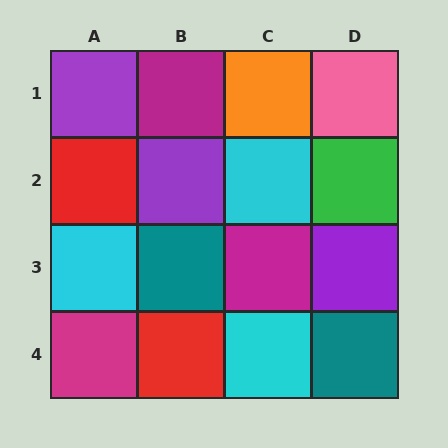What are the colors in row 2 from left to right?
Red, purple, cyan, green.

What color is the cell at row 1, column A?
Purple.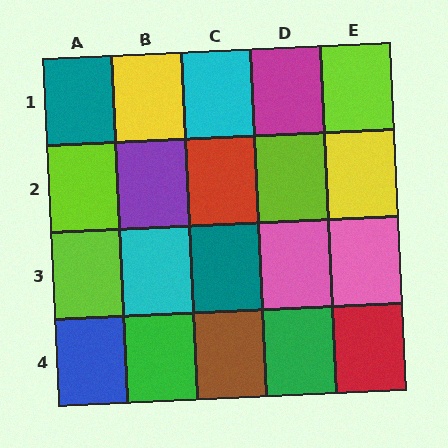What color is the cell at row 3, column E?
Pink.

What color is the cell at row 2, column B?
Purple.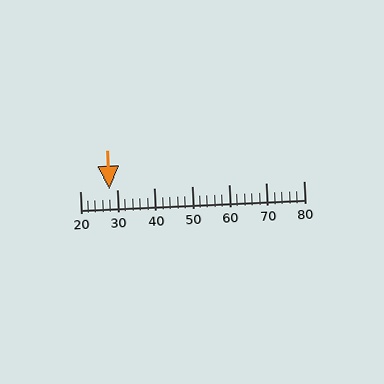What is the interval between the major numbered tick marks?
The major tick marks are spaced 10 units apart.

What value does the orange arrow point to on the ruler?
The orange arrow points to approximately 28.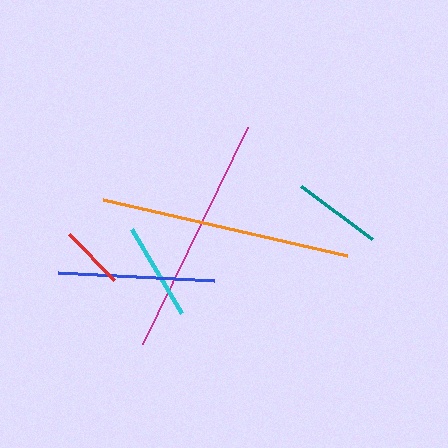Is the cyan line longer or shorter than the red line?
The cyan line is longer than the red line.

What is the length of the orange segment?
The orange segment is approximately 250 pixels long.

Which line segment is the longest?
The orange line is the longest at approximately 250 pixels.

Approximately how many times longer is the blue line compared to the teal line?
The blue line is approximately 1.8 times the length of the teal line.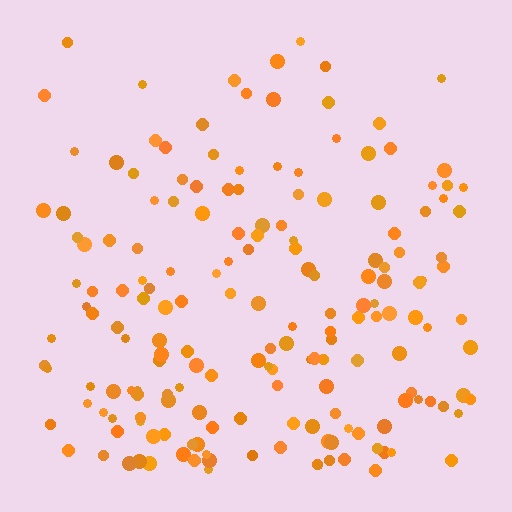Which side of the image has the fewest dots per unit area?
The top.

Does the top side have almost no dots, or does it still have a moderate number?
Still a moderate number, just noticeably fewer than the bottom.